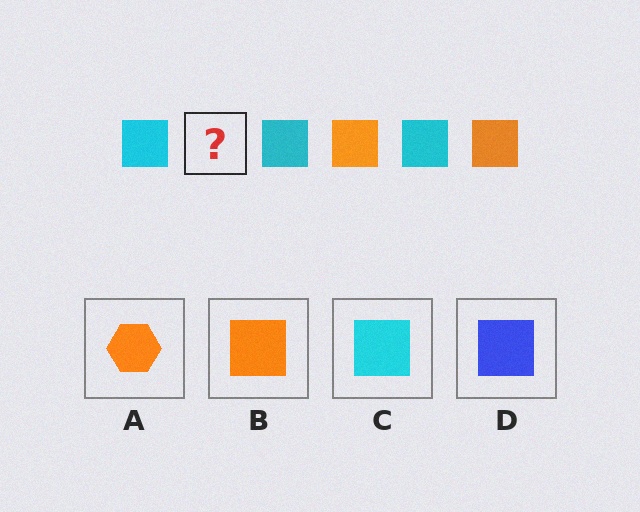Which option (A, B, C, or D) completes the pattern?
B.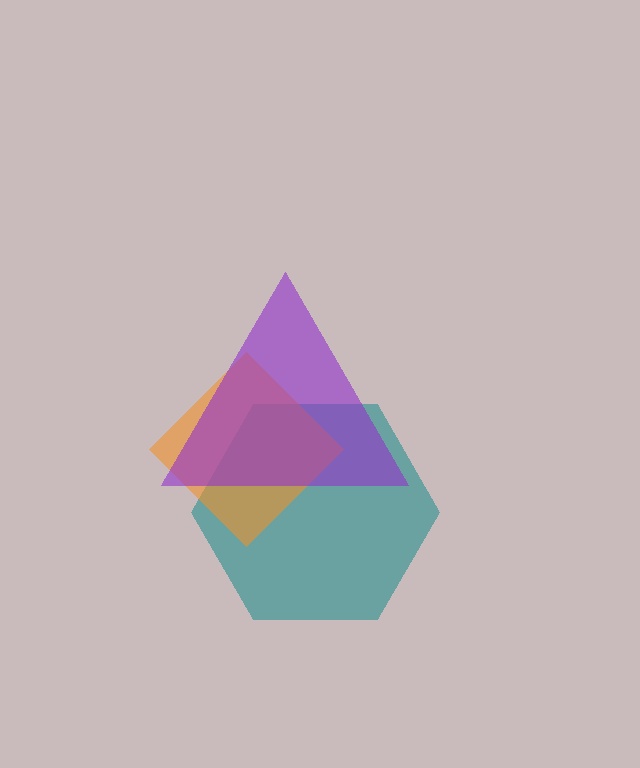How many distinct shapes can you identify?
There are 3 distinct shapes: a teal hexagon, an orange diamond, a purple triangle.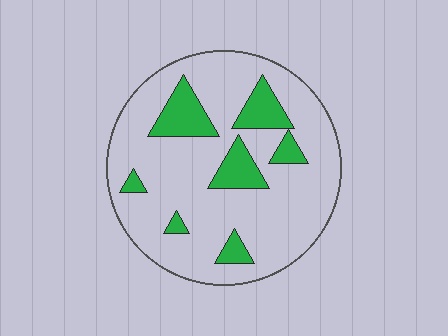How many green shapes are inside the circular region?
7.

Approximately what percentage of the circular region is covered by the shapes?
Approximately 20%.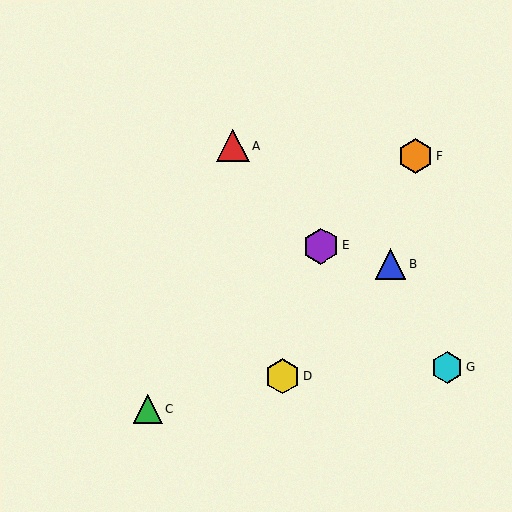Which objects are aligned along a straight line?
Objects C, E, F are aligned along a straight line.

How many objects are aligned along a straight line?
3 objects (C, E, F) are aligned along a straight line.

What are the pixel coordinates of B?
Object B is at (391, 264).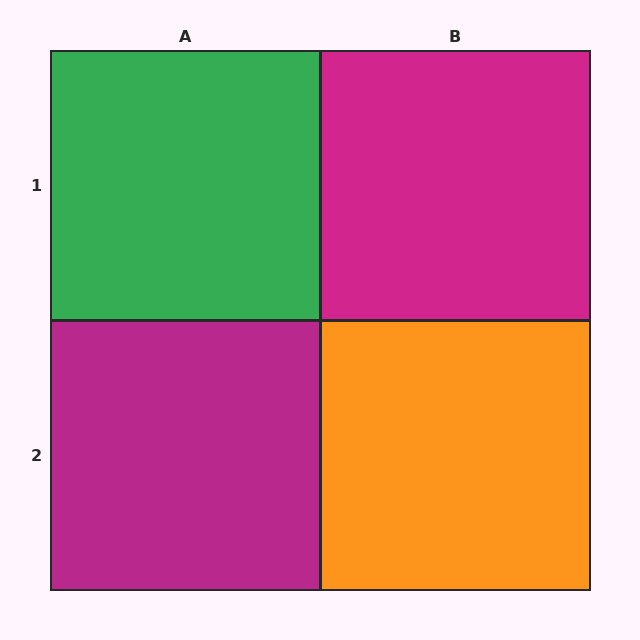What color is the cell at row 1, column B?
Magenta.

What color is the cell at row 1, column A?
Green.